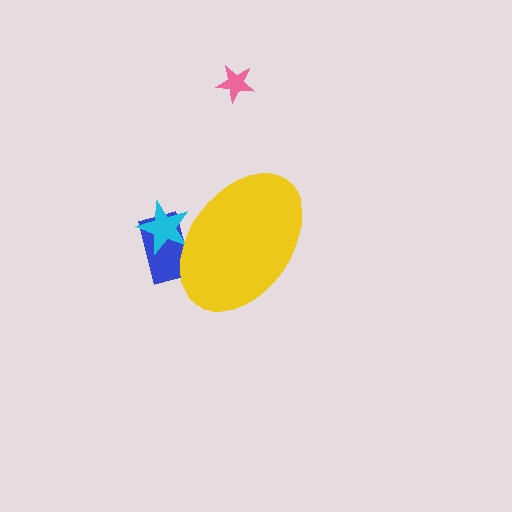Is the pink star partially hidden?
No, the pink star is fully visible.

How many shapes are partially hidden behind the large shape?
2 shapes are partially hidden.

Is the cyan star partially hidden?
Yes, the cyan star is partially hidden behind the yellow ellipse.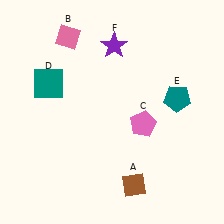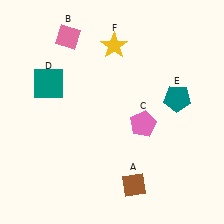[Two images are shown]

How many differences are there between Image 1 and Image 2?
There is 1 difference between the two images.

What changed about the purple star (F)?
In Image 1, F is purple. In Image 2, it changed to yellow.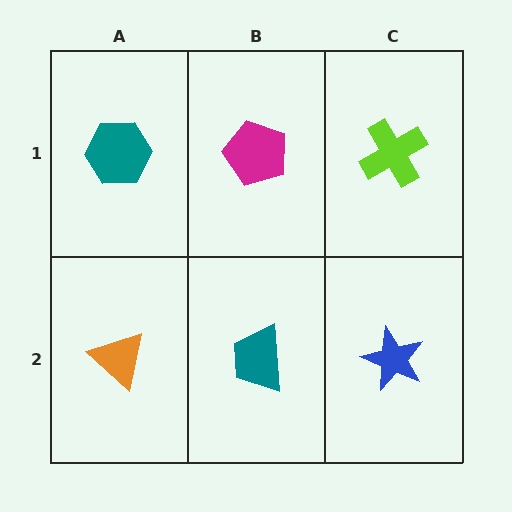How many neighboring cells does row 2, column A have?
2.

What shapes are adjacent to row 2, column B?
A magenta pentagon (row 1, column B), an orange triangle (row 2, column A), a blue star (row 2, column C).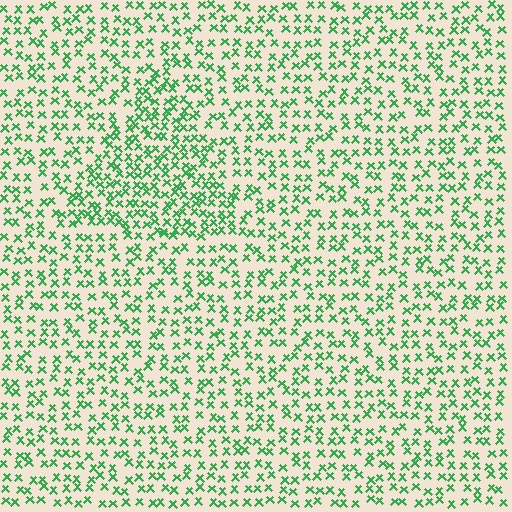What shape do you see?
I see a triangle.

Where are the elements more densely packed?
The elements are more densely packed inside the triangle boundary.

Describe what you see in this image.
The image contains small green elements arranged at two different densities. A triangle-shaped region is visible where the elements are more densely packed than the surrounding area.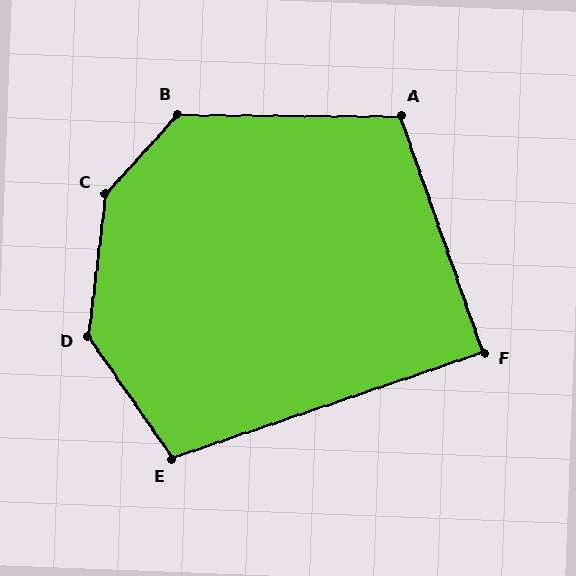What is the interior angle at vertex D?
Approximately 138 degrees (obtuse).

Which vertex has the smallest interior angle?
F, at approximately 90 degrees.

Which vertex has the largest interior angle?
C, at approximately 144 degrees.